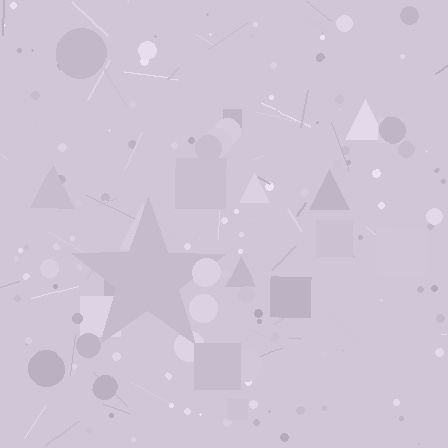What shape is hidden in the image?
A star is hidden in the image.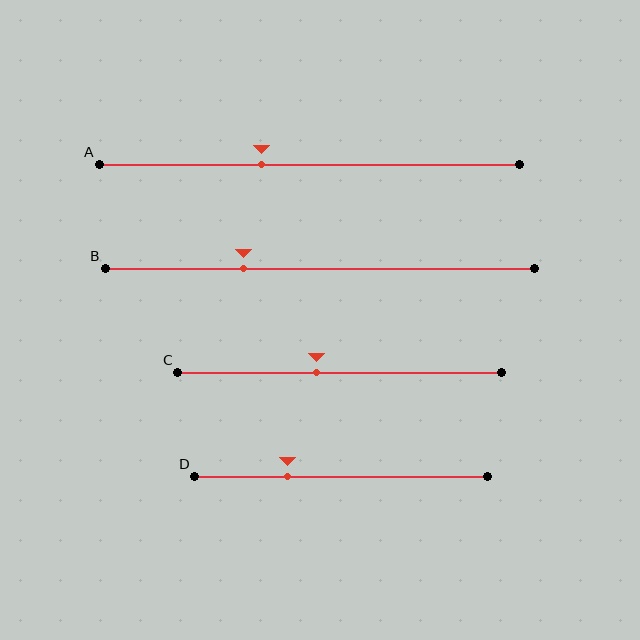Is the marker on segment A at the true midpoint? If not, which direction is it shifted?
No, the marker on segment A is shifted to the left by about 11% of the segment length.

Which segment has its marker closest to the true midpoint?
Segment C has its marker closest to the true midpoint.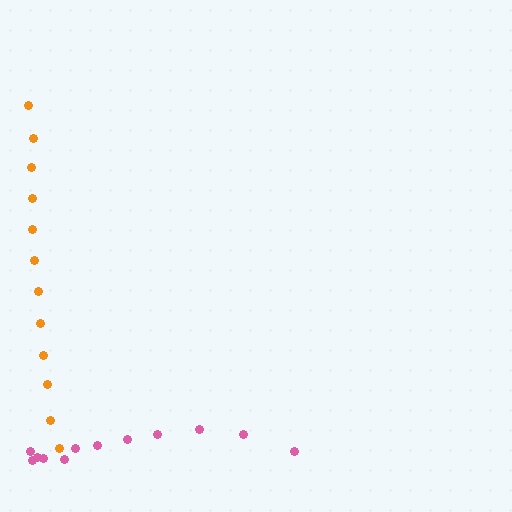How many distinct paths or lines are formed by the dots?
There are 2 distinct paths.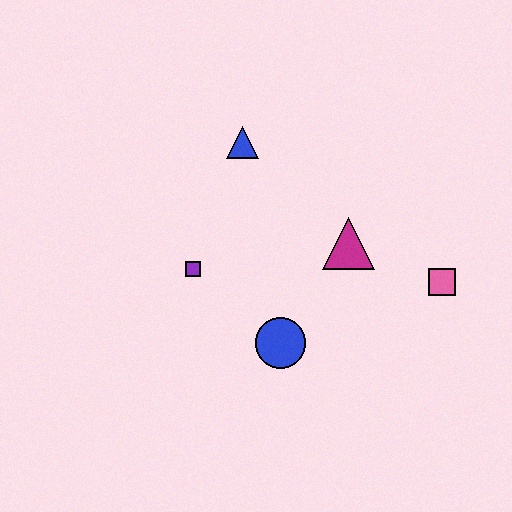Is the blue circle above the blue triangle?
No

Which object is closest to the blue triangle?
The purple square is closest to the blue triangle.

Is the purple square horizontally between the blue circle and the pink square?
No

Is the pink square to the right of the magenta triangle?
Yes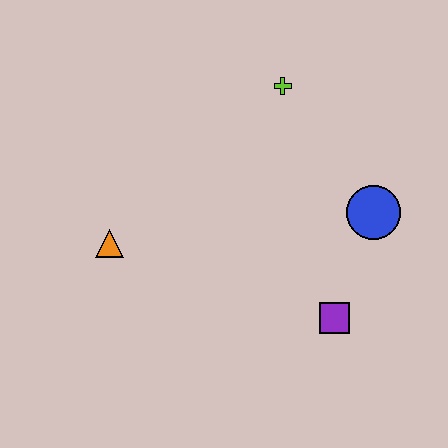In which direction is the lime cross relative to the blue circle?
The lime cross is above the blue circle.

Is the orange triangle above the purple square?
Yes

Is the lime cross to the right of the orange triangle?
Yes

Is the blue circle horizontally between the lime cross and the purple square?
No